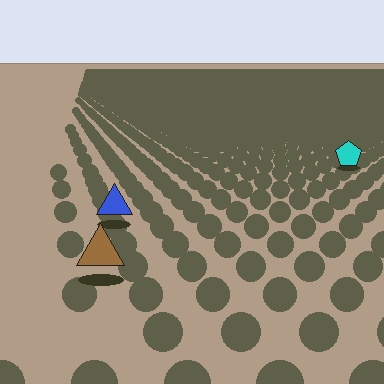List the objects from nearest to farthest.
From nearest to farthest: the brown triangle, the blue triangle, the cyan pentagon.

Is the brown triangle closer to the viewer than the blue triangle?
Yes. The brown triangle is closer — you can tell from the texture gradient: the ground texture is coarser near it.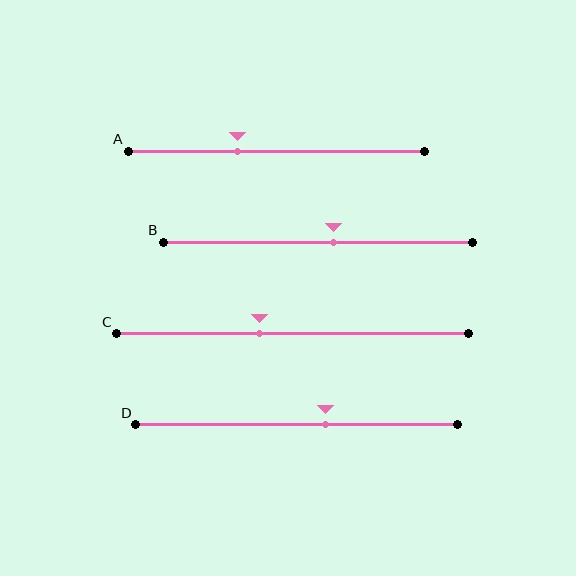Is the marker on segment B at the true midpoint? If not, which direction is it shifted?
No, the marker on segment B is shifted to the right by about 5% of the segment length.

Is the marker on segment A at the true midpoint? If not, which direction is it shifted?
No, the marker on segment A is shifted to the left by about 13% of the segment length.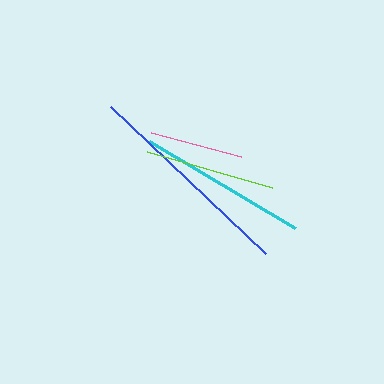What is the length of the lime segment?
The lime segment is approximately 130 pixels long.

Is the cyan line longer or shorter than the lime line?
The cyan line is longer than the lime line.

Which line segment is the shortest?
The pink line is the shortest at approximately 93 pixels.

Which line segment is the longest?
The blue line is the longest at approximately 214 pixels.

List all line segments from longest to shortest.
From longest to shortest: blue, cyan, lime, pink.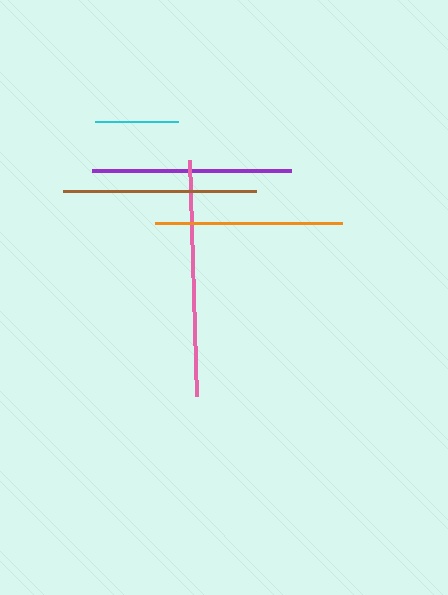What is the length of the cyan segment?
The cyan segment is approximately 83 pixels long.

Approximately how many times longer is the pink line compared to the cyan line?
The pink line is approximately 2.8 times the length of the cyan line.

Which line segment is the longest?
The pink line is the longest at approximately 237 pixels.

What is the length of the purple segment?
The purple segment is approximately 200 pixels long.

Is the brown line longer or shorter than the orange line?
The brown line is longer than the orange line.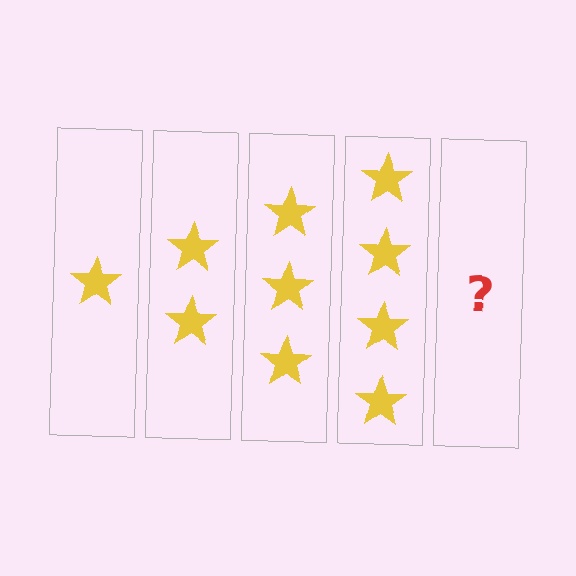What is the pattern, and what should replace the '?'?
The pattern is that each step adds one more star. The '?' should be 5 stars.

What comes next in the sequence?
The next element should be 5 stars.